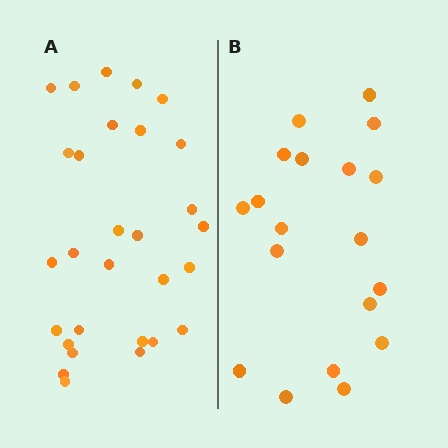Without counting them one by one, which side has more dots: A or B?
Region A (the left region) has more dots.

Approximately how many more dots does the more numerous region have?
Region A has roughly 10 or so more dots than region B.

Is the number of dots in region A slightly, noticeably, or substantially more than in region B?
Region A has substantially more. The ratio is roughly 1.5 to 1.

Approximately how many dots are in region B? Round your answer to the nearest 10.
About 20 dots. (The exact count is 19, which rounds to 20.)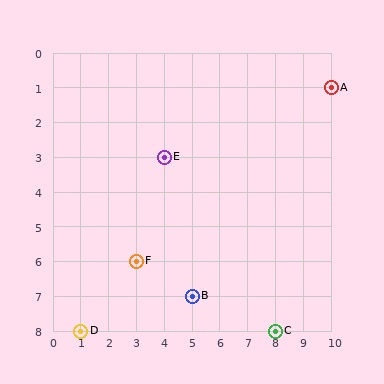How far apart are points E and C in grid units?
Points E and C are 4 columns and 5 rows apart (about 6.4 grid units diagonally).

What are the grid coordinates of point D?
Point D is at grid coordinates (1, 8).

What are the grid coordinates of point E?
Point E is at grid coordinates (4, 3).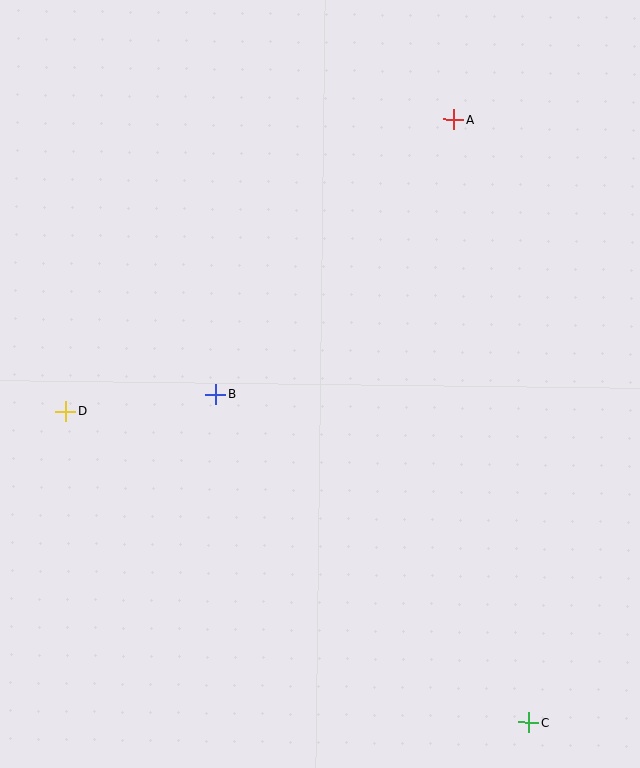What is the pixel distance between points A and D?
The distance between A and D is 486 pixels.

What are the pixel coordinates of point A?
Point A is at (454, 120).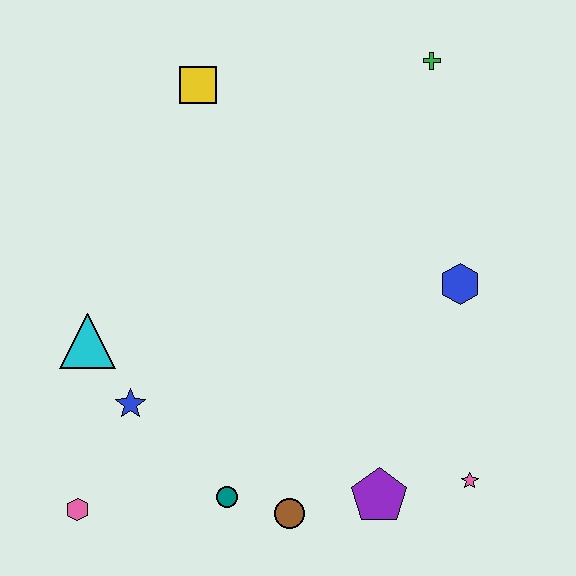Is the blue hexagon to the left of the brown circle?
No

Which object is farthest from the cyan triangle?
The green cross is farthest from the cyan triangle.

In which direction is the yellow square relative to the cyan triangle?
The yellow square is above the cyan triangle.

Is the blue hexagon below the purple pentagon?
No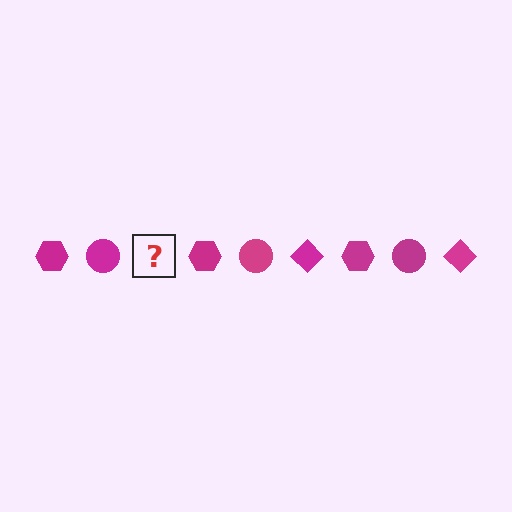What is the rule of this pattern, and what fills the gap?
The rule is that the pattern cycles through hexagon, circle, diamond shapes in magenta. The gap should be filled with a magenta diamond.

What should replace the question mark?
The question mark should be replaced with a magenta diamond.